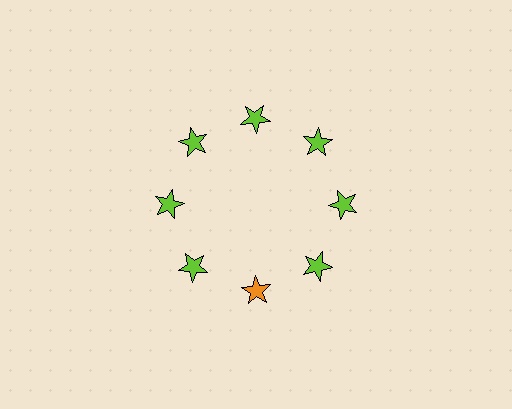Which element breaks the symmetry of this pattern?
The orange star at roughly the 6 o'clock position breaks the symmetry. All other shapes are lime stars.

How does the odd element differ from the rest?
It has a different color: orange instead of lime.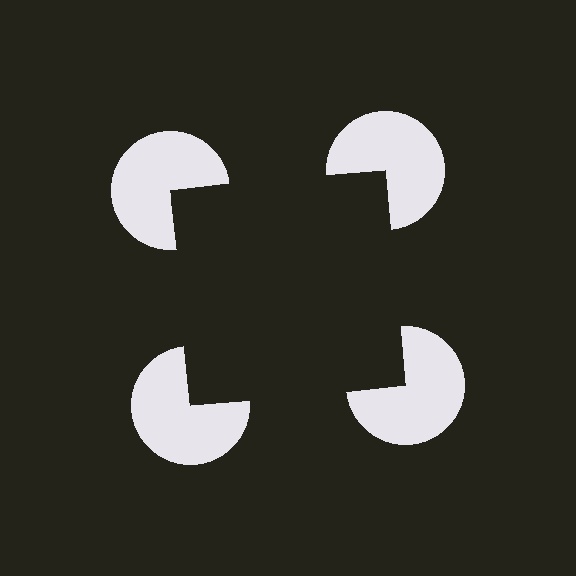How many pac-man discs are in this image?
There are 4 — one at each vertex of the illusory square.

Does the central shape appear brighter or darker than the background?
It typically appears slightly darker than the background, even though no actual brightness change is drawn.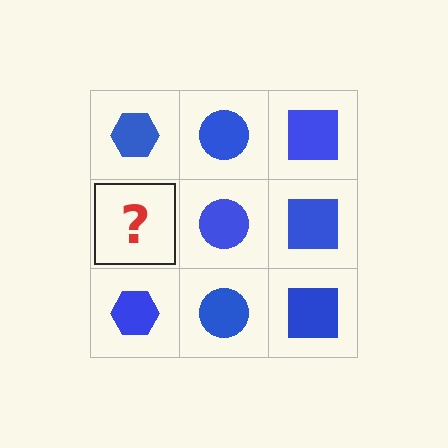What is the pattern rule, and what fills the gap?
The rule is that each column has a consistent shape. The gap should be filled with a blue hexagon.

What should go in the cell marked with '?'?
The missing cell should contain a blue hexagon.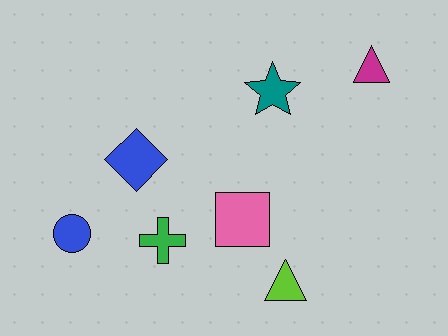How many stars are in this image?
There is 1 star.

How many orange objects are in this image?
There are no orange objects.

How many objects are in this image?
There are 7 objects.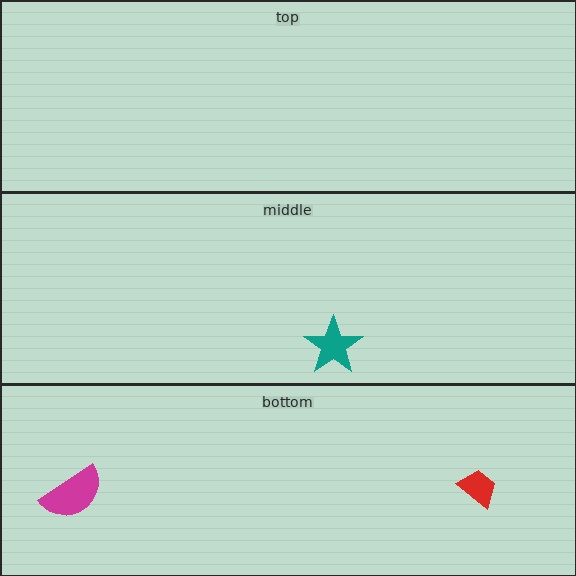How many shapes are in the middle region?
1.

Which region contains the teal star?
The middle region.